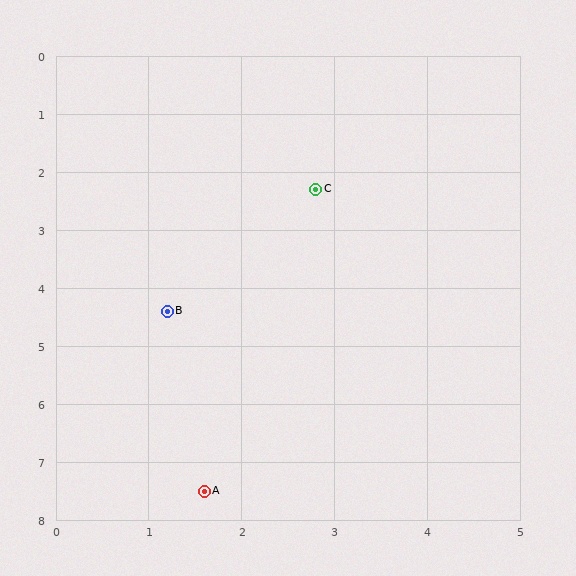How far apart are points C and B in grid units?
Points C and B are about 2.6 grid units apart.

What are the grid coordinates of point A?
Point A is at approximately (1.6, 7.5).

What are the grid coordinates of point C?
Point C is at approximately (2.8, 2.3).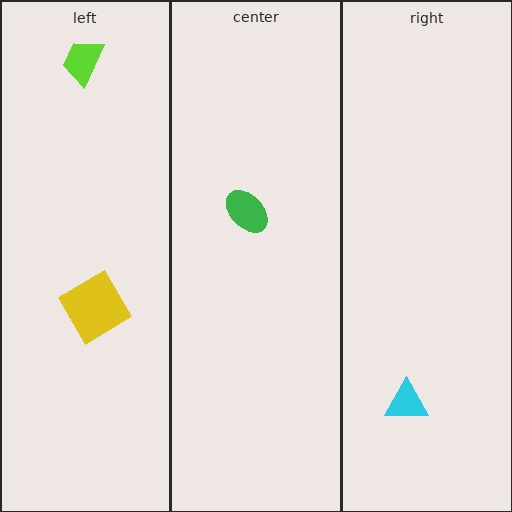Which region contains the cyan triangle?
The right region.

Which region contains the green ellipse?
The center region.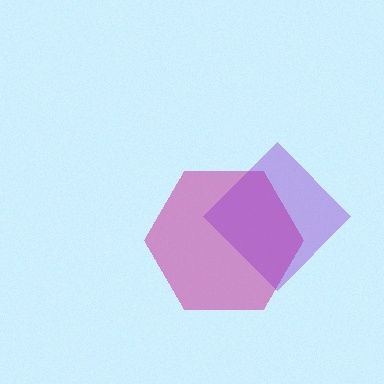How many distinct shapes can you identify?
There are 2 distinct shapes: a magenta hexagon, a purple diamond.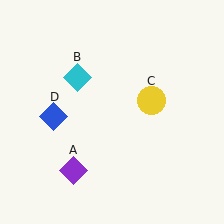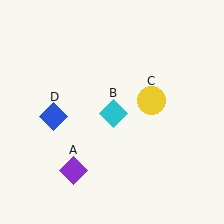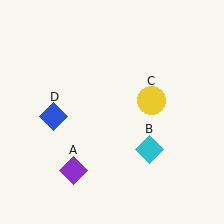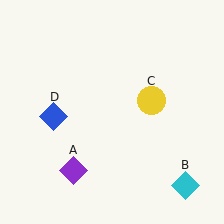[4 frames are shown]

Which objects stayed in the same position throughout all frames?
Purple diamond (object A) and yellow circle (object C) and blue diamond (object D) remained stationary.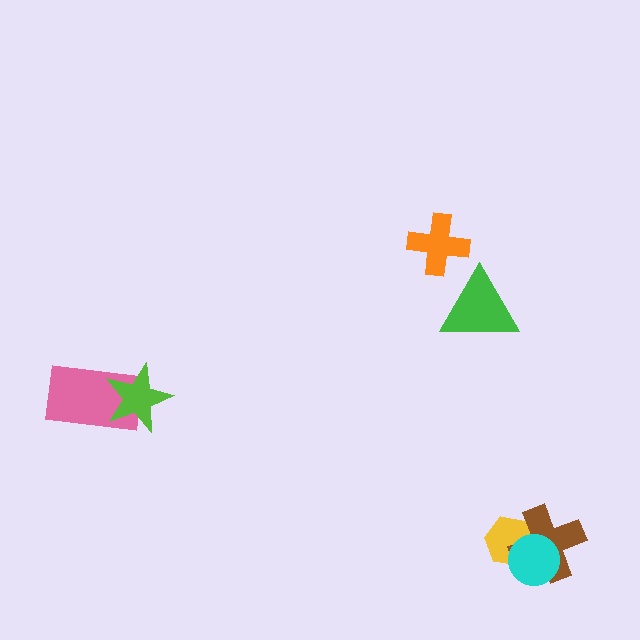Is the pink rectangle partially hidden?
Yes, it is partially covered by another shape.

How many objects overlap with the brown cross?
2 objects overlap with the brown cross.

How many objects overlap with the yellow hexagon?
2 objects overlap with the yellow hexagon.